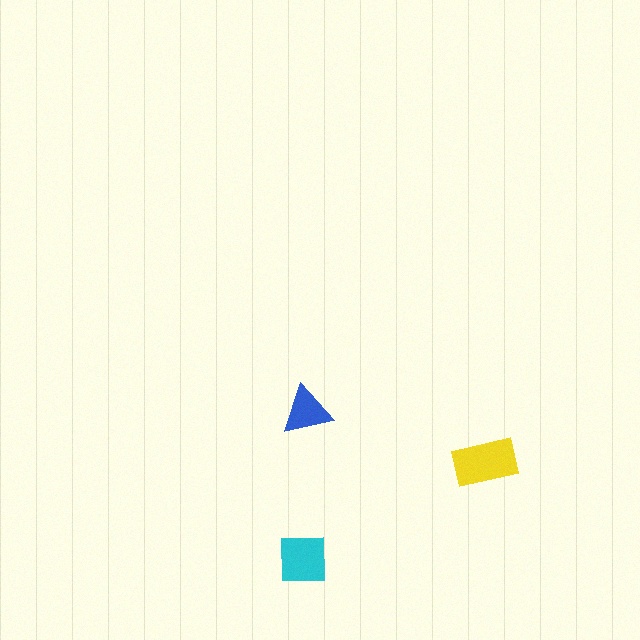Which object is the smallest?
The blue triangle.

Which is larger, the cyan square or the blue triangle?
The cyan square.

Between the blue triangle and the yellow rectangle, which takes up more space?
The yellow rectangle.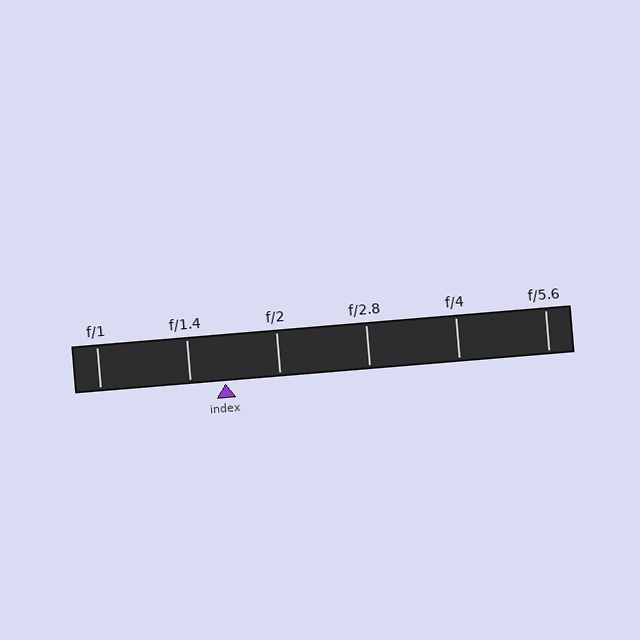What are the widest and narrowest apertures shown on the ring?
The widest aperture shown is f/1 and the narrowest is f/5.6.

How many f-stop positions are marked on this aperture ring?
There are 6 f-stop positions marked.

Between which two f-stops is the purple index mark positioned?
The index mark is between f/1.4 and f/2.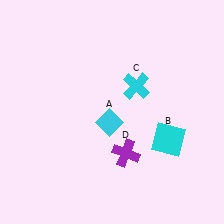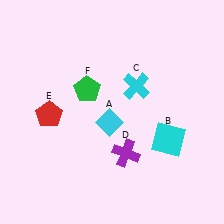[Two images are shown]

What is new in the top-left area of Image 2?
A green pentagon (F) was added in the top-left area of Image 2.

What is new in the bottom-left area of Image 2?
A red pentagon (E) was added in the bottom-left area of Image 2.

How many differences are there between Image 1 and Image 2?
There are 2 differences between the two images.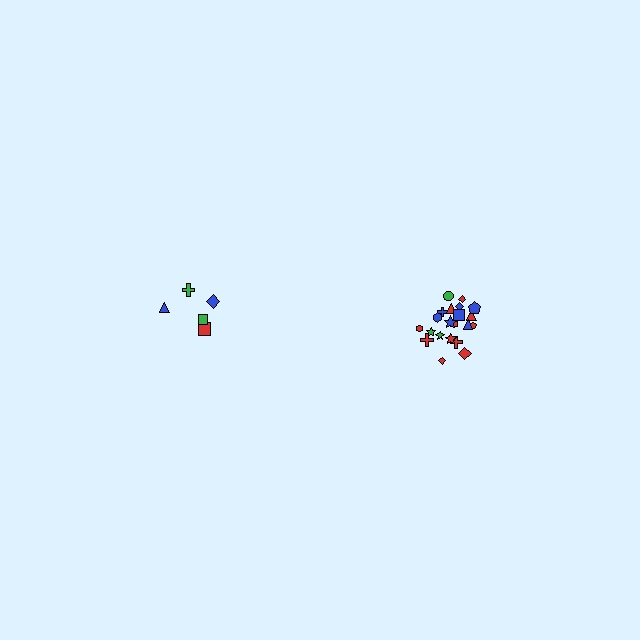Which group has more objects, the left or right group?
The right group.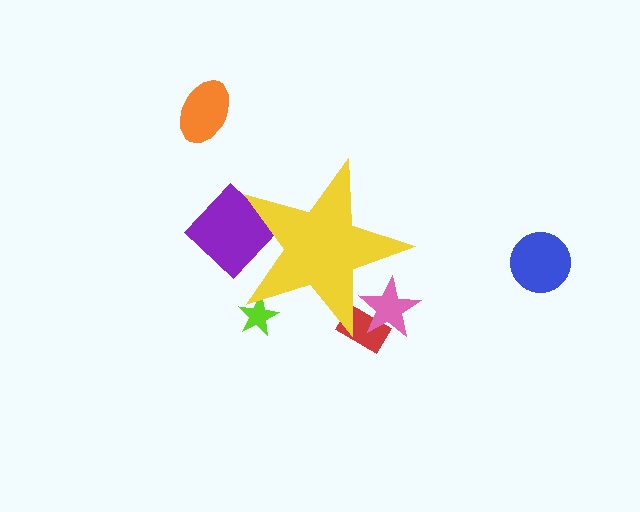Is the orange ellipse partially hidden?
No, the orange ellipse is fully visible.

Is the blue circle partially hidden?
No, the blue circle is fully visible.